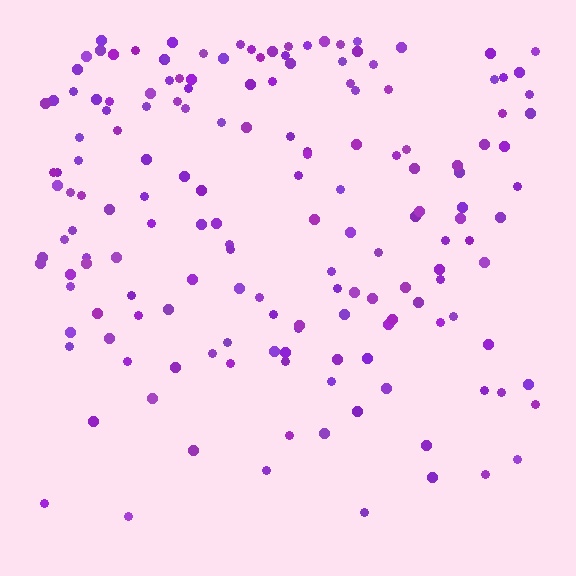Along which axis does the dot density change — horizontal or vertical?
Vertical.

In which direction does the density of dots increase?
From bottom to top, with the top side densest.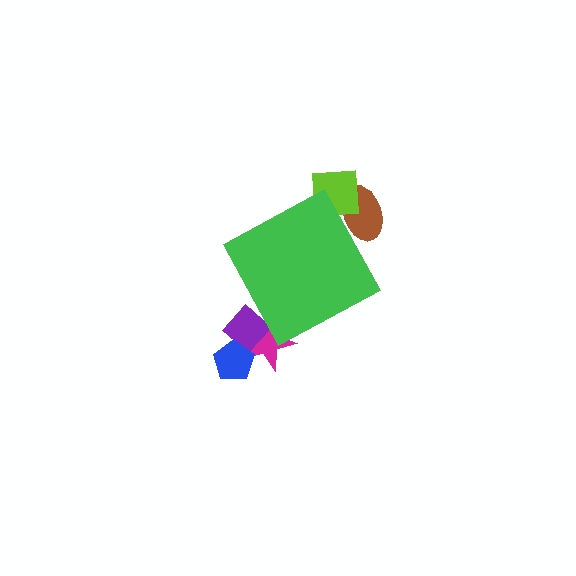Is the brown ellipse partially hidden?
Yes, the brown ellipse is partially hidden behind the green diamond.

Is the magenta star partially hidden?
Yes, the magenta star is partially hidden behind the green diamond.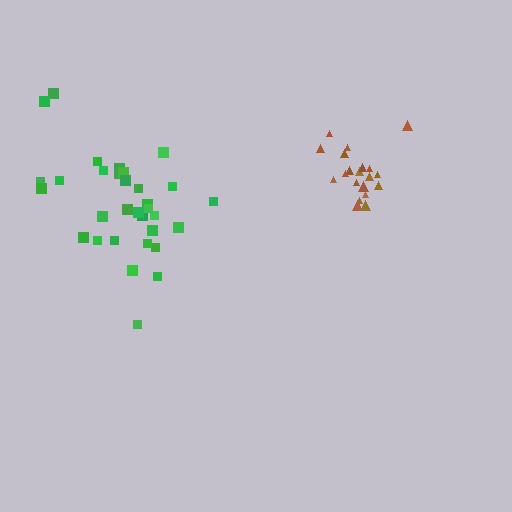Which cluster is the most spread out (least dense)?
Green.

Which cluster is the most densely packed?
Brown.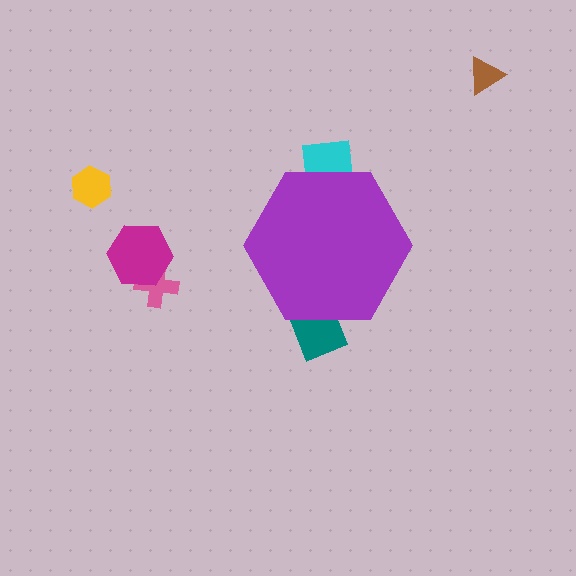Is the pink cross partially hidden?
No, the pink cross is fully visible.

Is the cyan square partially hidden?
Yes, the cyan square is partially hidden behind the purple hexagon.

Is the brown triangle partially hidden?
No, the brown triangle is fully visible.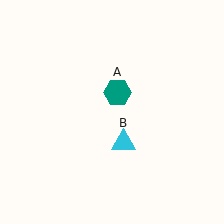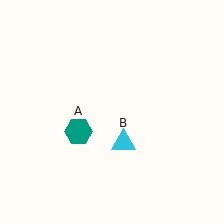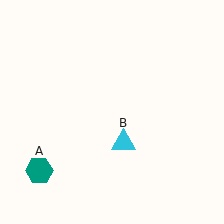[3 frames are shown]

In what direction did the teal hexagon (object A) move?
The teal hexagon (object A) moved down and to the left.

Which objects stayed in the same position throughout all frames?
Cyan triangle (object B) remained stationary.